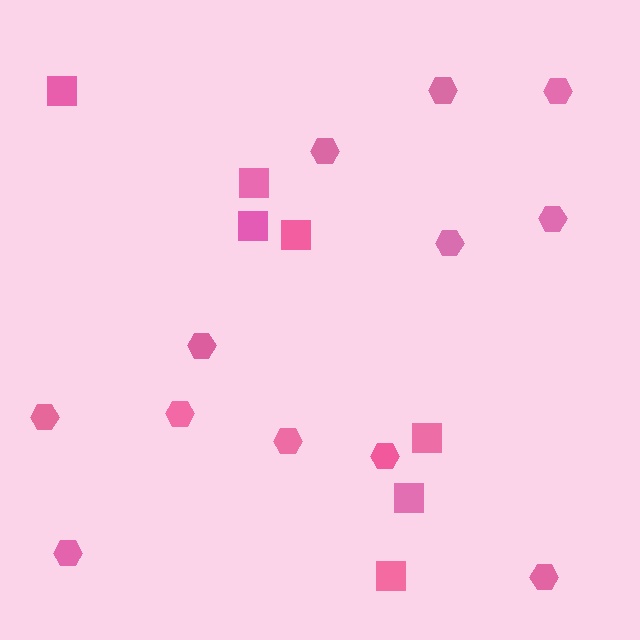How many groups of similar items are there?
There are 2 groups: one group of squares (7) and one group of hexagons (12).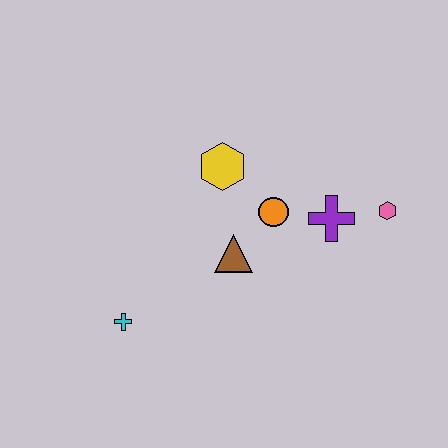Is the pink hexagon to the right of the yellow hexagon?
Yes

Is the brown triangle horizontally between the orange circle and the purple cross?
No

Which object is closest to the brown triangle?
The orange circle is closest to the brown triangle.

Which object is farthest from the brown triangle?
The pink hexagon is farthest from the brown triangle.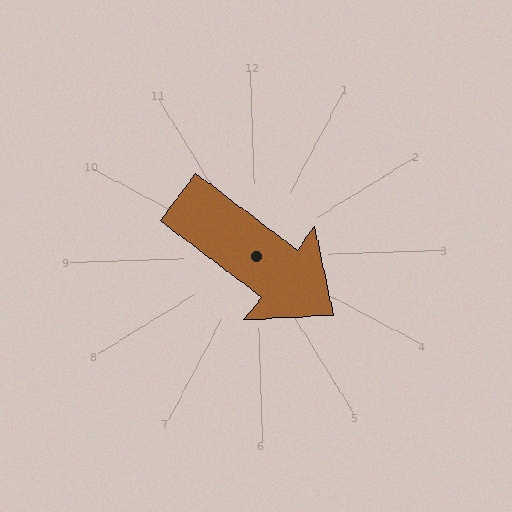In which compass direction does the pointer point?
Southeast.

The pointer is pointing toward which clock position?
Roughly 4 o'clock.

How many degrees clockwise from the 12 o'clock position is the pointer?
Approximately 129 degrees.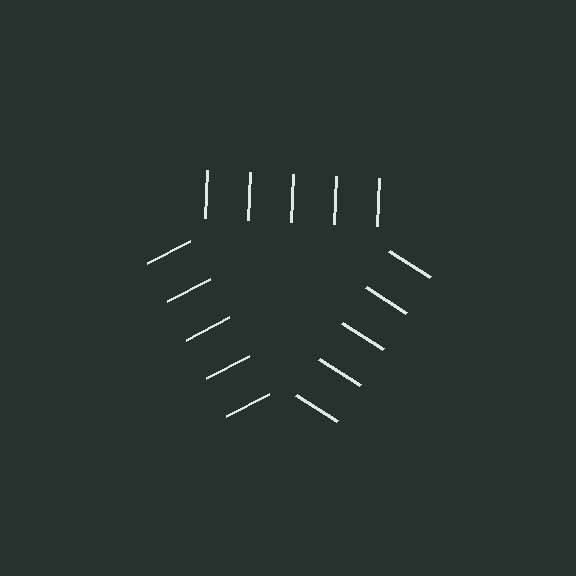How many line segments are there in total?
15 — 5 along each of the 3 edges.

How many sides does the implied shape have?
3 sides — the line-ends trace a triangle.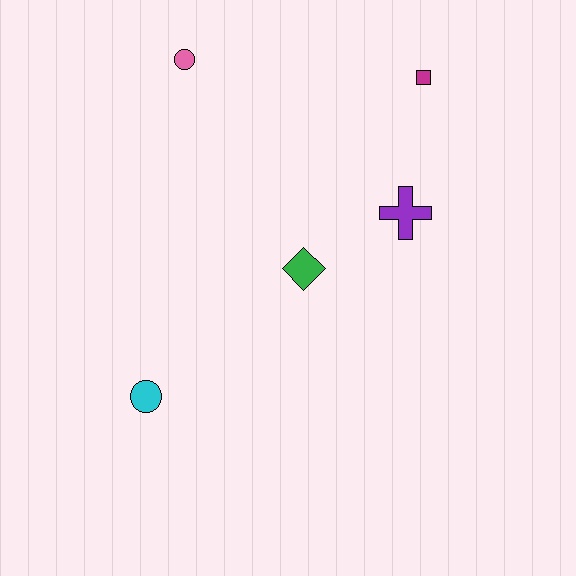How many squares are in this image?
There is 1 square.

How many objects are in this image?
There are 5 objects.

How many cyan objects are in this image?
There is 1 cyan object.